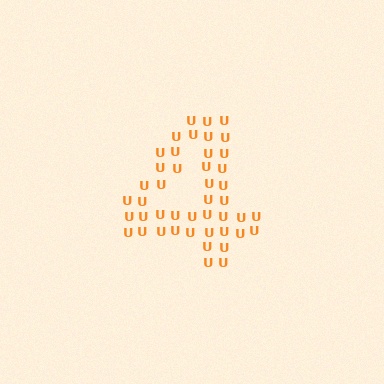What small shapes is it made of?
It is made of small letter U's.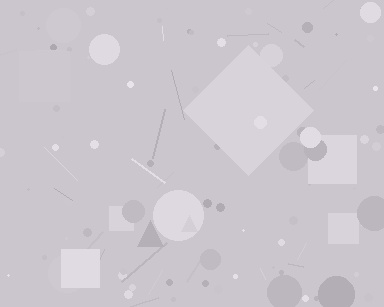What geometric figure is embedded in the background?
A diamond is embedded in the background.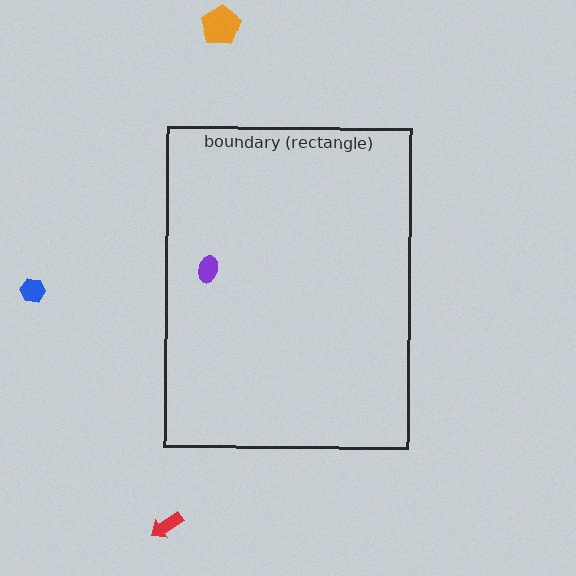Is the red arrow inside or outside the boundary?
Outside.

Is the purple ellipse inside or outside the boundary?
Inside.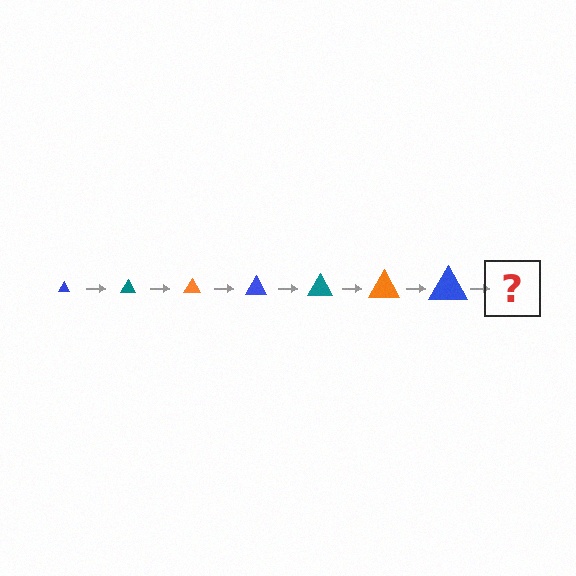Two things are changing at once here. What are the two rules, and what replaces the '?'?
The two rules are that the triangle grows larger each step and the color cycles through blue, teal, and orange. The '?' should be a teal triangle, larger than the previous one.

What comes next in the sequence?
The next element should be a teal triangle, larger than the previous one.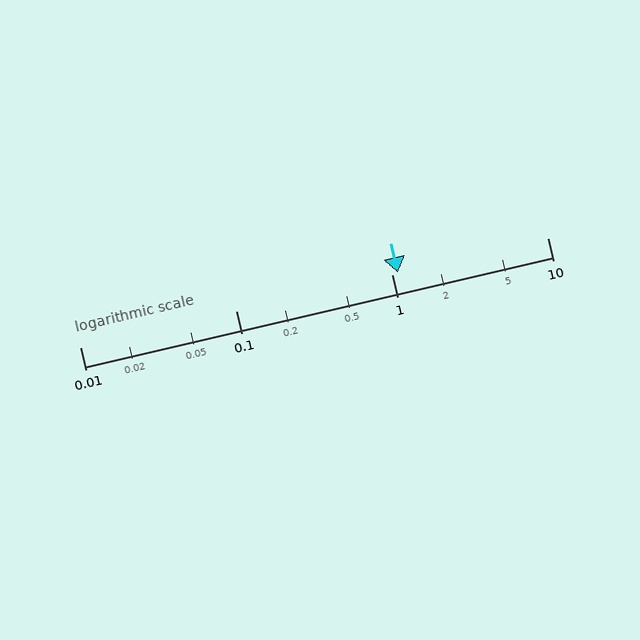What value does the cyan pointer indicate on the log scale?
The pointer indicates approximately 1.1.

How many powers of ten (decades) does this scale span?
The scale spans 3 decades, from 0.01 to 10.